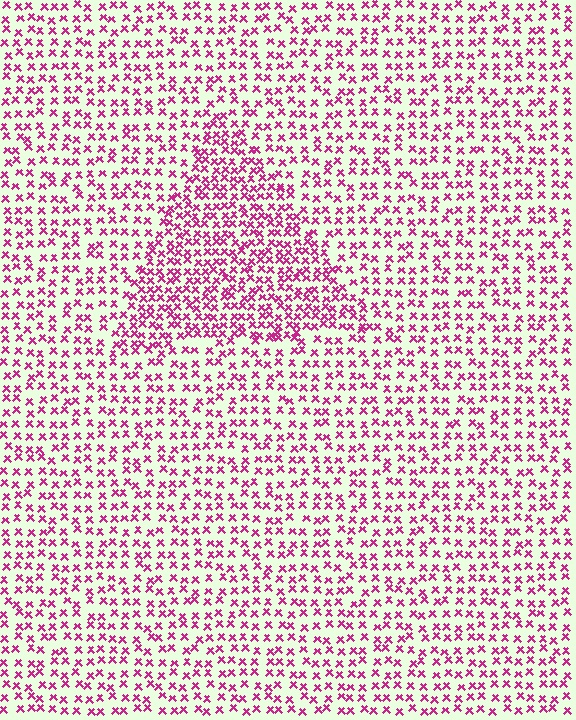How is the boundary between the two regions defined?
The boundary is defined by a change in element density (approximately 1.7x ratio). All elements are the same color, size, and shape.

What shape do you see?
I see a triangle.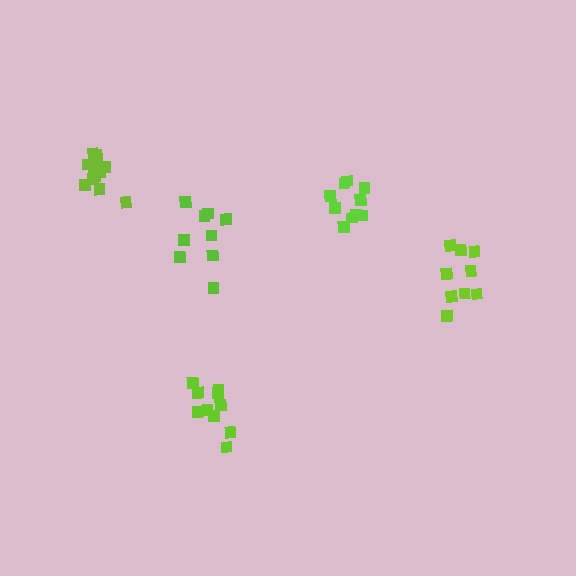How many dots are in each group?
Group 1: 10 dots, Group 2: 9 dots, Group 3: 10 dots, Group 4: 11 dots, Group 5: 9 dots (49 total).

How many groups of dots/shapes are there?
There are 5 groups.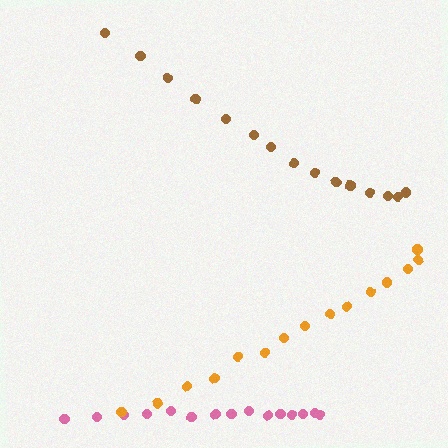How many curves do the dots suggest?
There are 3 distinct paths.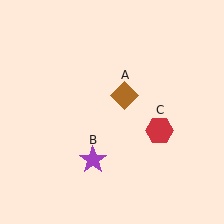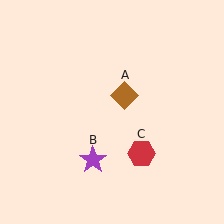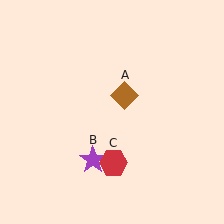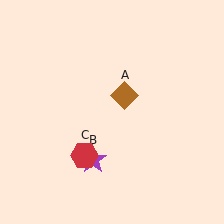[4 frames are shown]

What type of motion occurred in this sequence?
The red hexagon (object C) rotated clockwise around the center of the scene.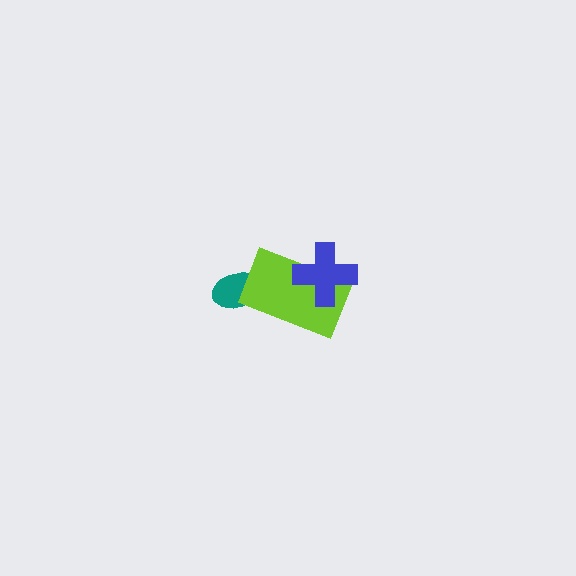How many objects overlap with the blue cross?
1 object overlaps with the blue cross.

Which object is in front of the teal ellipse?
The lime rectangle is in front of the teal ellipse.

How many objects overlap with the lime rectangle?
2 objects overlap with the lime rectangle.